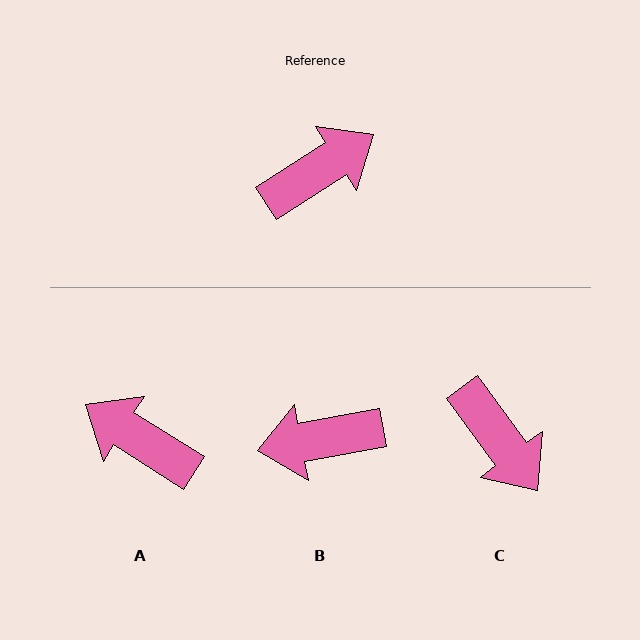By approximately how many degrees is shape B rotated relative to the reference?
Approximately 158 degrees counter-clockwise.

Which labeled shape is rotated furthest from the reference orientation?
B, about 158 degrees away.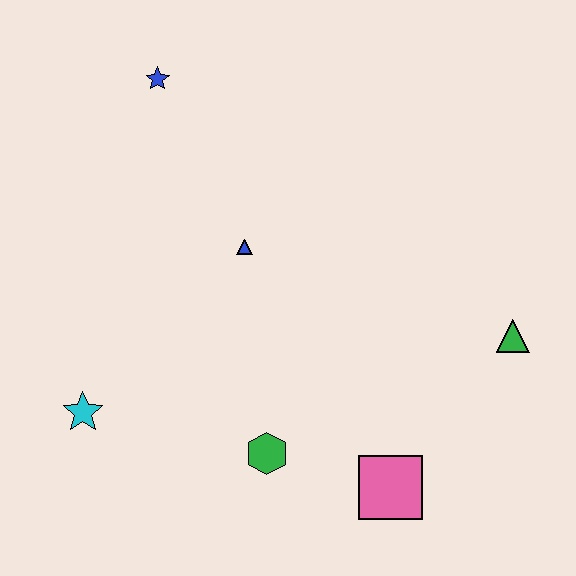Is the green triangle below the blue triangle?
Yes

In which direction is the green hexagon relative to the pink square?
The green hexagon is to the left of the pink square.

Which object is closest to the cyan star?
The green hexagon is closest to the cyan star.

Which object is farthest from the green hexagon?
The blue star is farthest from the green hexagon.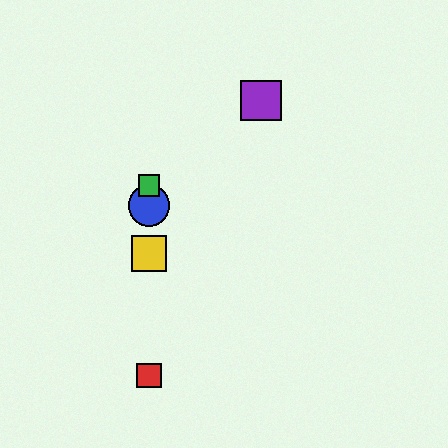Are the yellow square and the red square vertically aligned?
Yes, both are at x≈149.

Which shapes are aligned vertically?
The red square, the blue circle, the green square, the yellow square are aligned vertically.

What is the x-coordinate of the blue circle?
The blue circle is at x≈149.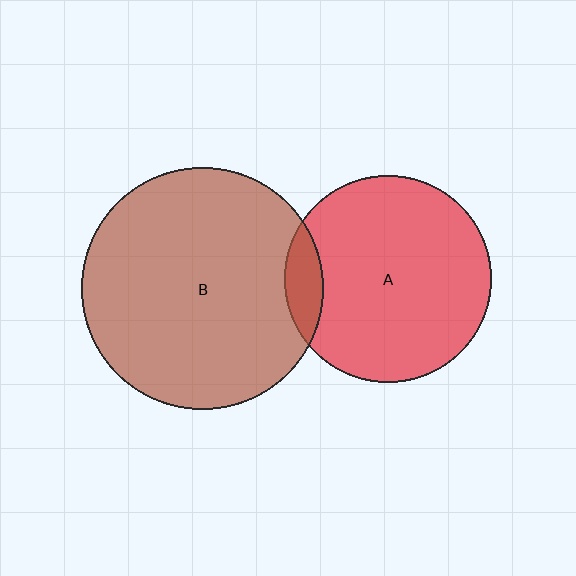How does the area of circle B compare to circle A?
Approximately 1.4 times.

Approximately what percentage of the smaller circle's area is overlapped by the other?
Approximately 10%.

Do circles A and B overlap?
Yes.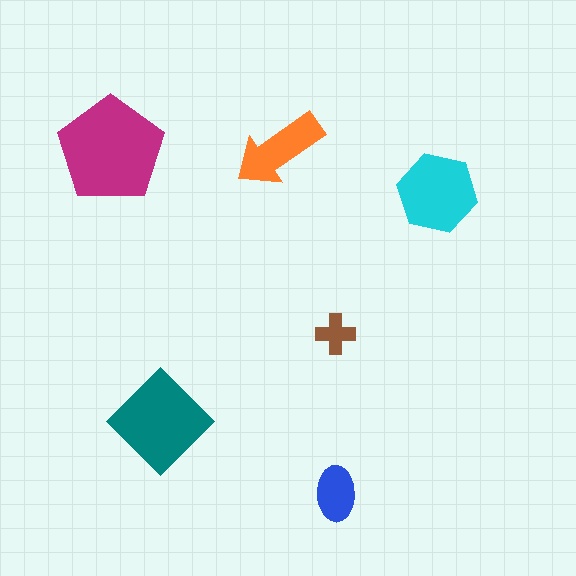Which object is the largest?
The magenta pentagon.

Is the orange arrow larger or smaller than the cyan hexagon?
Smaller.